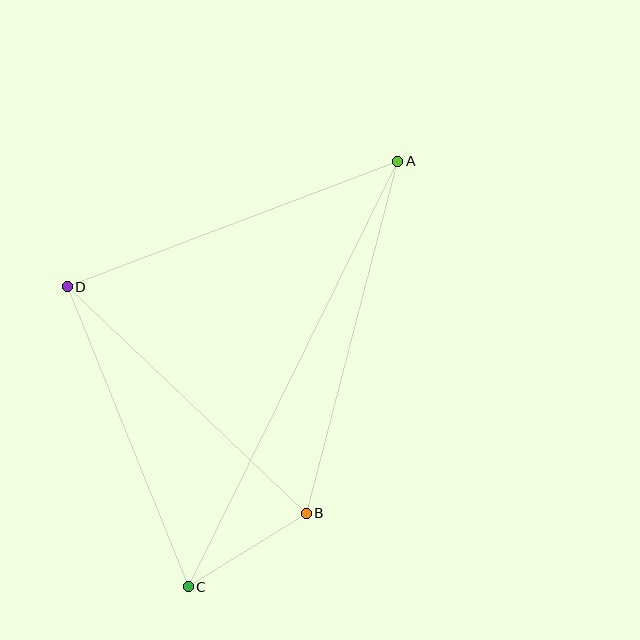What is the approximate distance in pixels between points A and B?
The distance between A and B is approximately 364 pixels.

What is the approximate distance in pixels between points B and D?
The distance between B and D is approximately 329 pixels.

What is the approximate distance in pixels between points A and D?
The distance between A and D is approximately 353 pixels.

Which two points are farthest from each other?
Points A and C are farthest from each other.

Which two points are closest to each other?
Points B and C are closest to each other.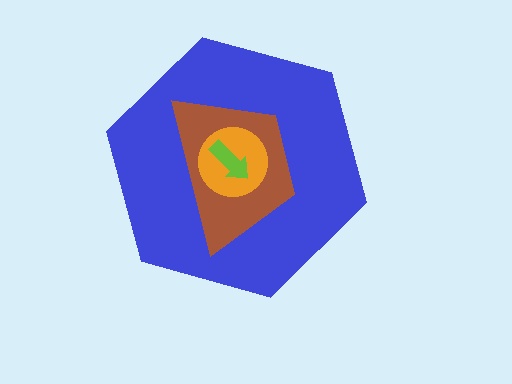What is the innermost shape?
The lime arrow.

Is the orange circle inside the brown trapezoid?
Yes.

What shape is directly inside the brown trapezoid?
The orange circle.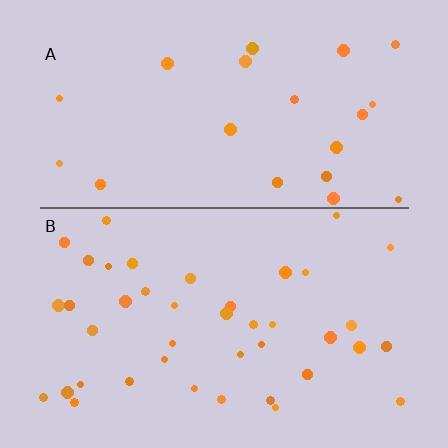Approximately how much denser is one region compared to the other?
Approximately 1.9× — region B over region A.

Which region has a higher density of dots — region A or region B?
B (the bottom).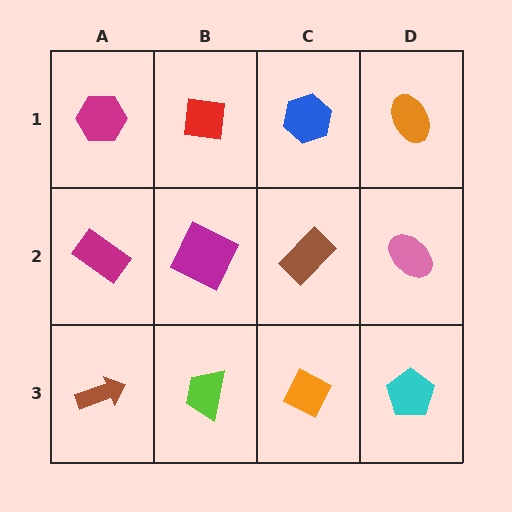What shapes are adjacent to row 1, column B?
A magenta square (row 2, column B), a magenta hexagon (row 1, column A), a blue hexagon (row 1, column C).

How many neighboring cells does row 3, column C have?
3.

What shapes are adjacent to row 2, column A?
A magenta hexagon (row 1, column A), a brown arrow (row 3, column A), a magenta square (row 2, column B).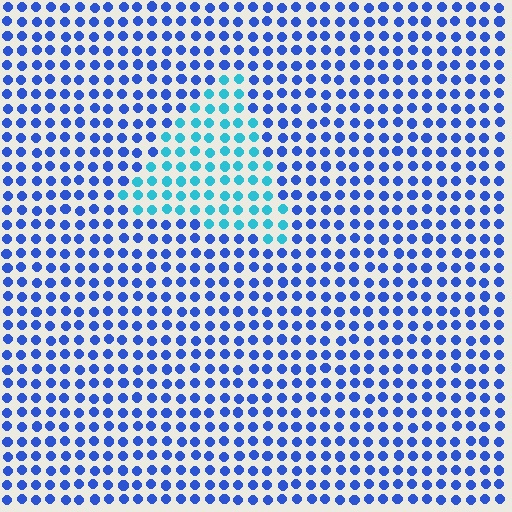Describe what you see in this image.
The image is filled with small blue elements in a uniform arrangement. A triangle-shaped region is visible where the elements are tinted to a slightly different hue, forming a subtle color boundary.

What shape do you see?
I see a triangle.